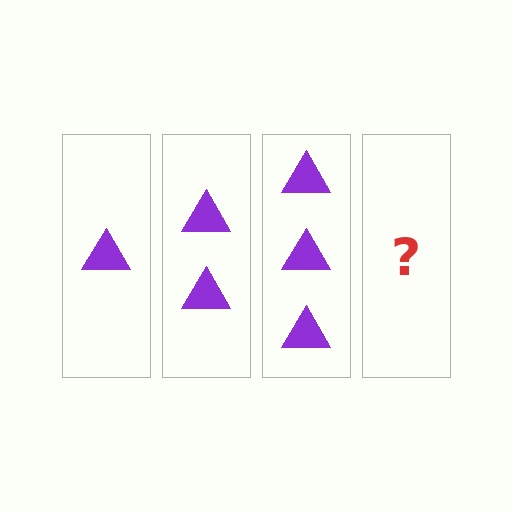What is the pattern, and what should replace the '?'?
The pattern is that each step adds one more triangle. The '?' should be 4 triangles.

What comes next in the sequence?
The next element should be 4 triangles.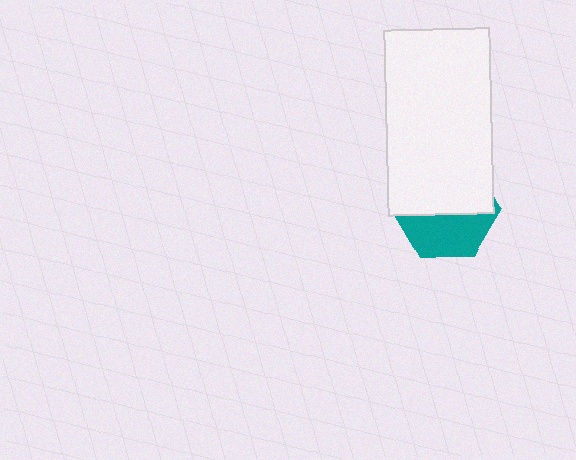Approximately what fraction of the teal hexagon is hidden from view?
Roughly 58% of the teal hexagon is hidden behind the white rectangle.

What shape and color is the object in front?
The object in front is a white rectangle.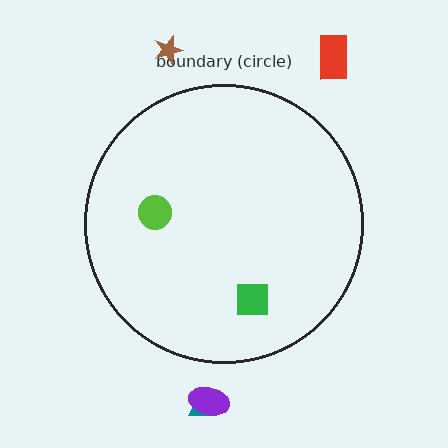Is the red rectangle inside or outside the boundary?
Outside.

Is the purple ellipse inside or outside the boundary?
Outside.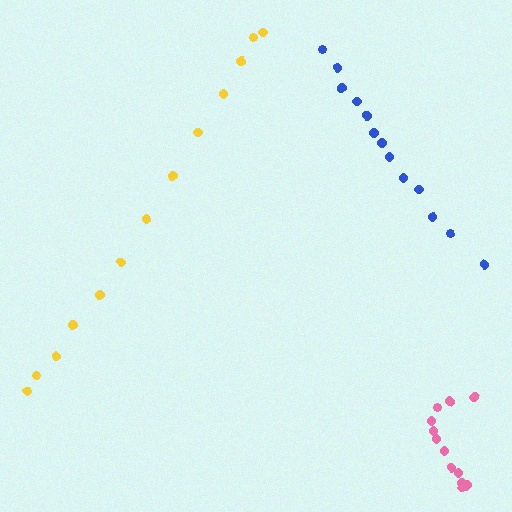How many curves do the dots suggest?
There are 3 distinct paths.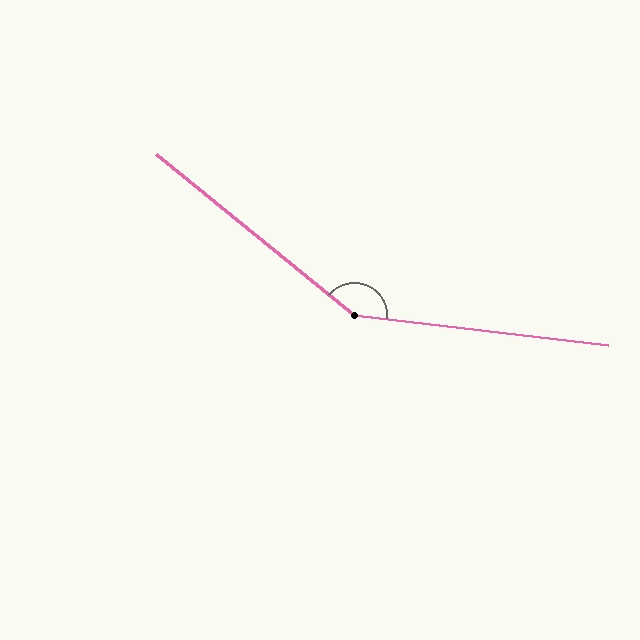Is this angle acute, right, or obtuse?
It is obtuse.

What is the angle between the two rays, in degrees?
Approximately 148 degrees.